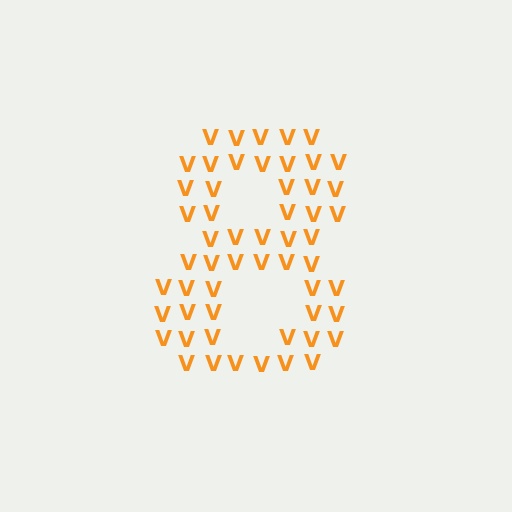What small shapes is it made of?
It is made of small letter V's.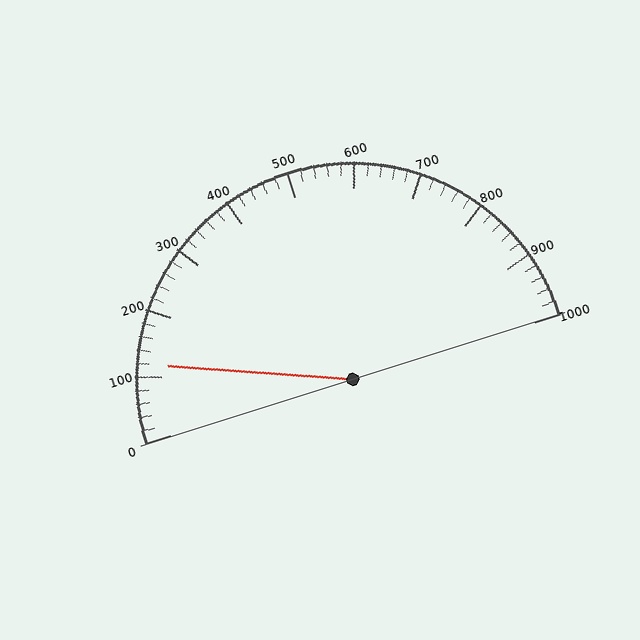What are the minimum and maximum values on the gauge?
The gauge ranges from 0 to 1000.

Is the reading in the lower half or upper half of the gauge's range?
The reading is in the lower half of the range (0 to 1000).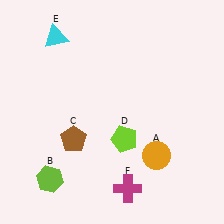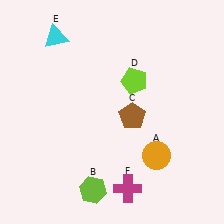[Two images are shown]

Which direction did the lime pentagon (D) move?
The lime pentagon (D) moved up.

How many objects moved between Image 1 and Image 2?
3 objects moved between the two images.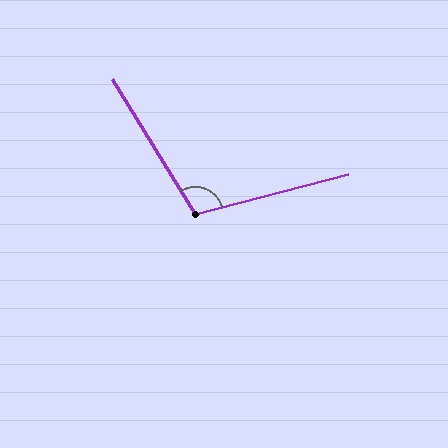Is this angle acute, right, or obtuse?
It is obtuse.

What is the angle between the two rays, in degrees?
Approximately 107 degrees.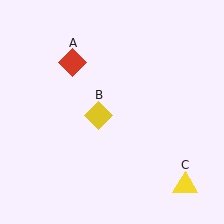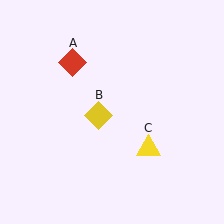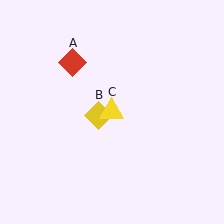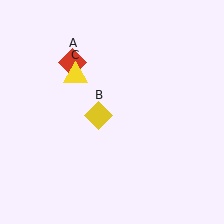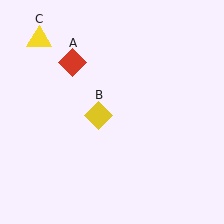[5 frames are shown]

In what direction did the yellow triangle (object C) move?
The yellow triangle (object C) moved up and to the left.